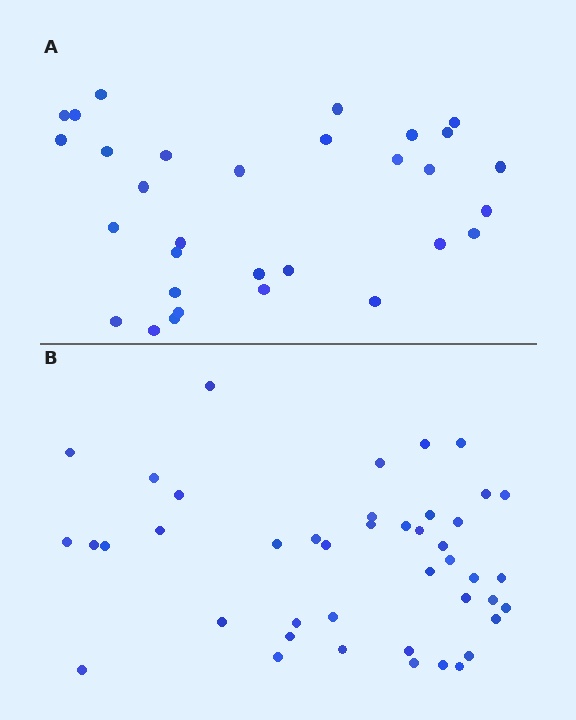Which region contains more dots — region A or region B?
Region B (the bottom region) has more dots.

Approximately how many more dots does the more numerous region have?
Region B has roughly 12 or so more dots than region A.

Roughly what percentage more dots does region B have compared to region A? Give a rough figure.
About 40% more.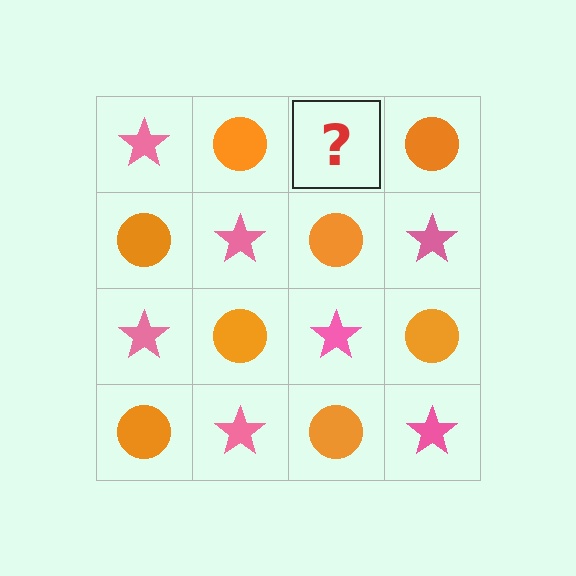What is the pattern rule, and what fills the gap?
The rule is that it alternates pink star and orange circle in a checkerboard pattern. The gap should be filled with a pink star.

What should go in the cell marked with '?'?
The missing cell should contain a pink star.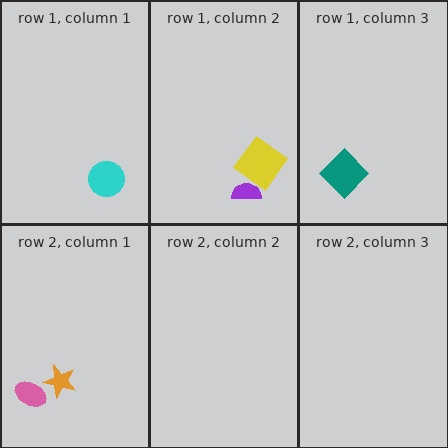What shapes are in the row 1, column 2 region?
The purple semicircle, the yellow diamond.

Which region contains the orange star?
The row 2, column 1 region.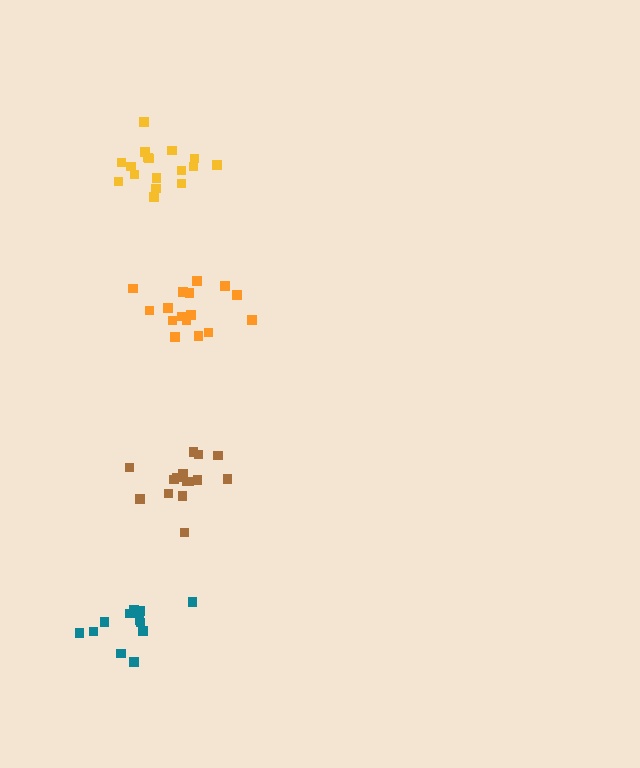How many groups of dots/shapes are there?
There are 4 groups.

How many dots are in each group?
Group 1: 16 dots, Group 2: 15 dots, Group 3: 12 dots, Group 4: 17 dots (60 total).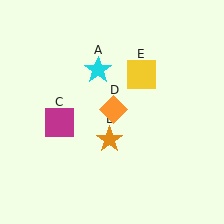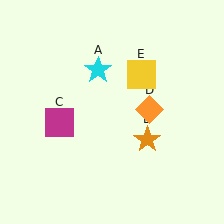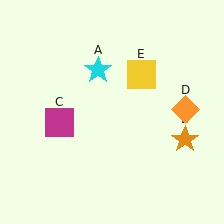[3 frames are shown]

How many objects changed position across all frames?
2 objects changed position: orange star (object B), orange diamond (object D).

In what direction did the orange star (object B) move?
The orange star (object B) moved right.